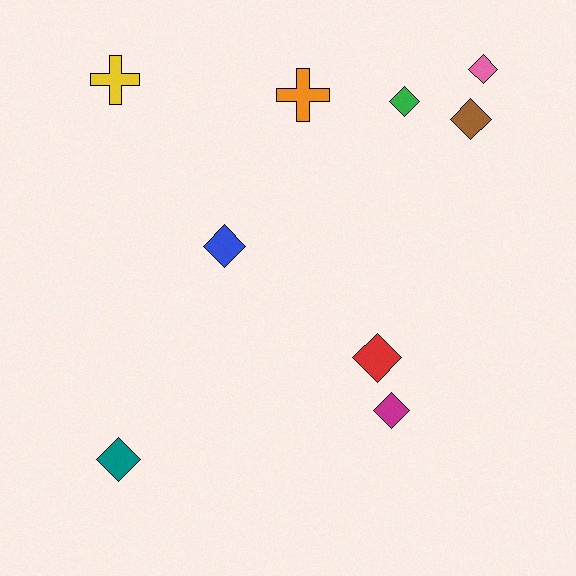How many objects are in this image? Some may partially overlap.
There are 9 objects.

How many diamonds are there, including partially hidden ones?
There are 7 diamonds.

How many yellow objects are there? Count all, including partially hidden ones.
There is 1 yellow object.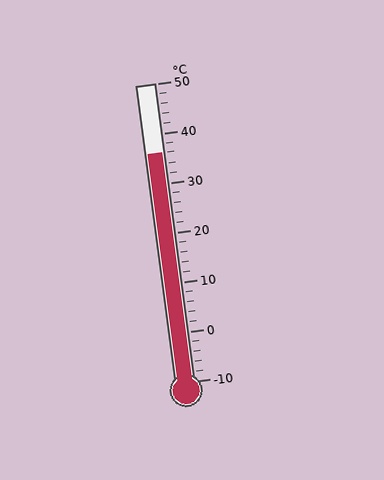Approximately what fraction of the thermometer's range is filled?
The thermometer is filled to approximately 75% of its range.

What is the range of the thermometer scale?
The thermometer scale ranges from -10°C to 50°C.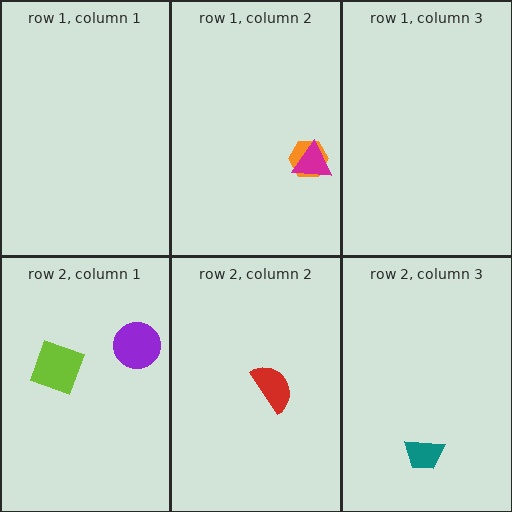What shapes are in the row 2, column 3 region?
The teal trapezoid.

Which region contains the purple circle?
The row 2, column 1 region.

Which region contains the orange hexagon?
The row 1, column 2 region.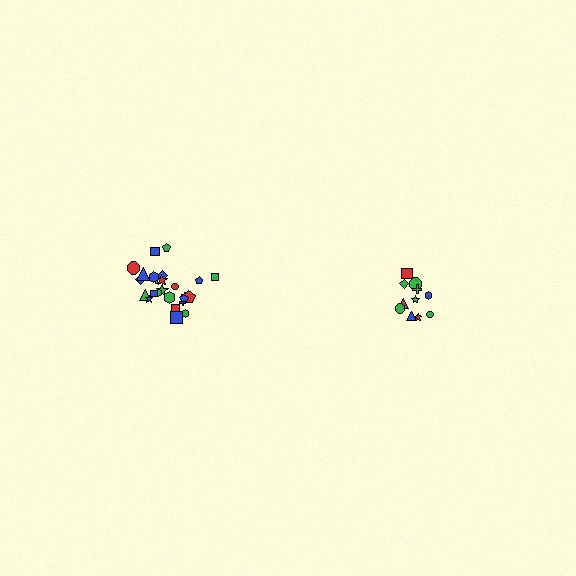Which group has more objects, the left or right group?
The left group.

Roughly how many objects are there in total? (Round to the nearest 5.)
Roughly 35 objects in total.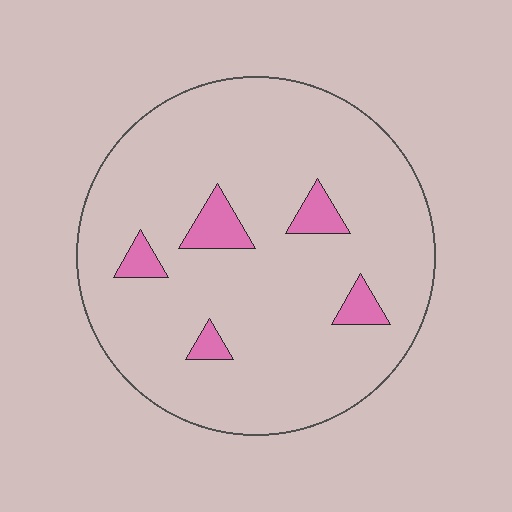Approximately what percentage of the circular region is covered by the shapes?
Approximately 10%.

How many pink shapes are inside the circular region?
5.